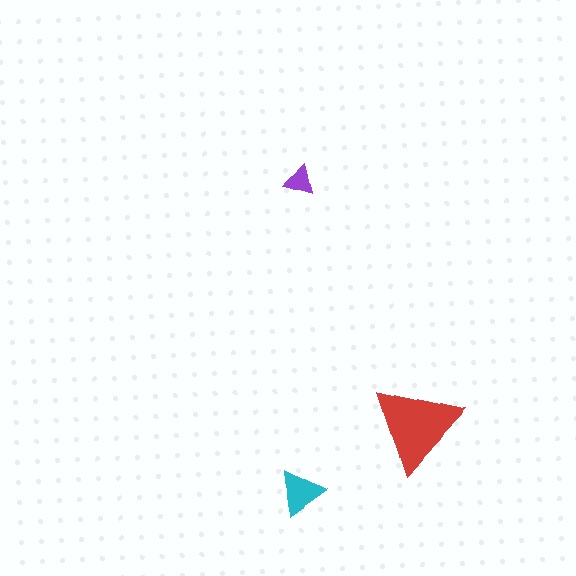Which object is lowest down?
The cyan triangle is bottommost.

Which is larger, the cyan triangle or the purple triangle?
The cyan one.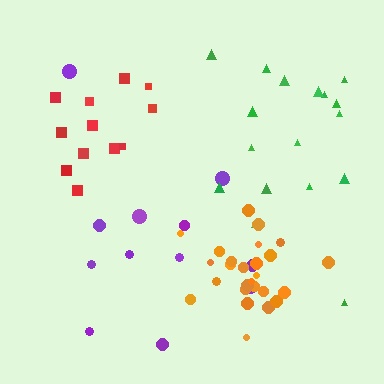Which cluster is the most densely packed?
Orange.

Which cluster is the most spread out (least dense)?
Purple.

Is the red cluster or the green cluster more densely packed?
Red.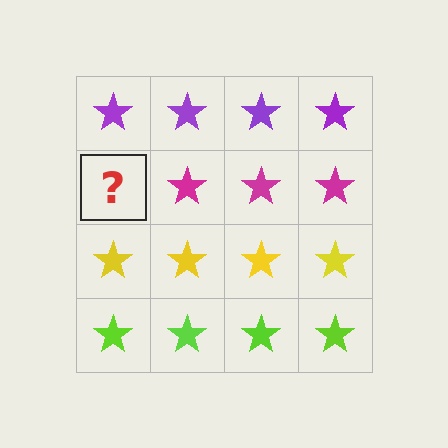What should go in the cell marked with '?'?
The missing cell should contain a magenta star.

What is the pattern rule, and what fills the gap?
The rule is that each row has a consistent color. The gap should be filled with a magenta star.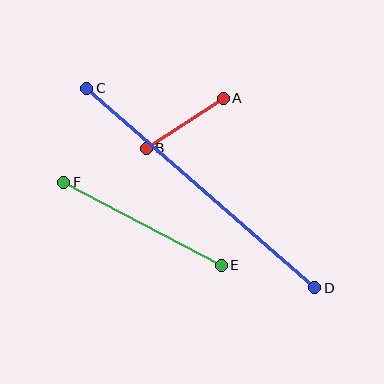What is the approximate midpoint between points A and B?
The midpoint is at approximately (185, 123) pixels.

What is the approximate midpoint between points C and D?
The midpoint is at approximately (201, 188) pixels.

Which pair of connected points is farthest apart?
Points C and D are farthest apart.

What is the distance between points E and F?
The distance is approximately 178 pixels.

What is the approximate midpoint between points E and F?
The midpoint is at approximately (143, 224) pixels.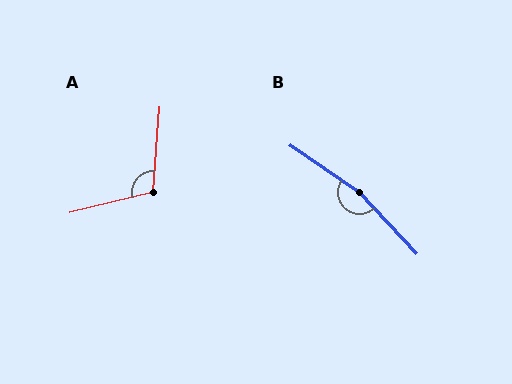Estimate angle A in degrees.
Approximately 108 degrees.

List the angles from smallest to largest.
A (108°), B (167°).